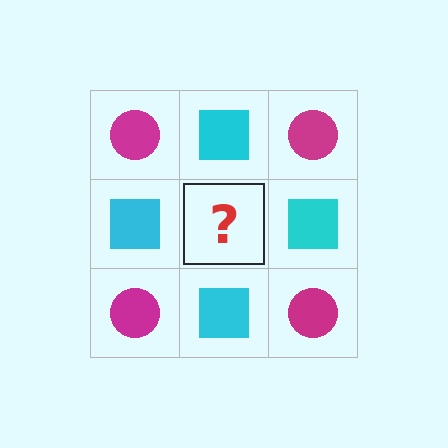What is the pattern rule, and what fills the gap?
The rule is that it alternates magenta circle and cyan square in a checkerboard pattern. The gap should be filled with a magenta circle.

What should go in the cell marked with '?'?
The missing cell should contain a magenta circle.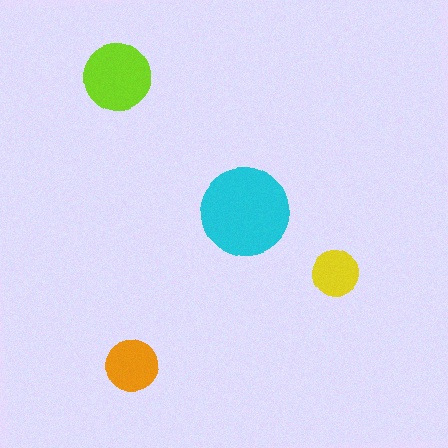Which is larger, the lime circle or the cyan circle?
The cyan one.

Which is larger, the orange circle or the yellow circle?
The orange one.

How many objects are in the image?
There are 4 objects in the image.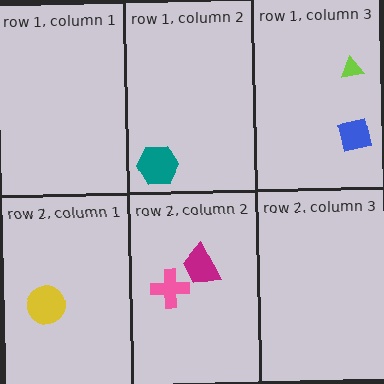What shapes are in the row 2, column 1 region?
The yellow circle.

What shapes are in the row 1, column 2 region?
The teal hexagon.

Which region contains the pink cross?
The row 2, column 2 region.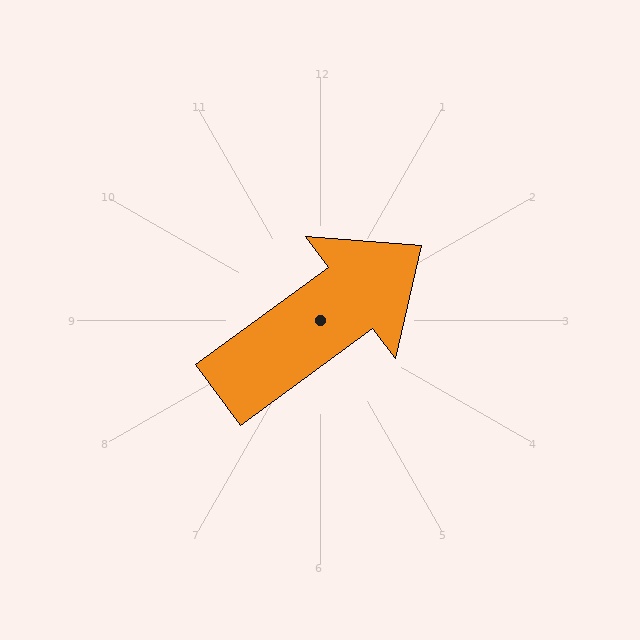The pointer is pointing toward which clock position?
Roughly 2 o'clock.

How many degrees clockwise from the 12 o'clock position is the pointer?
Approximately 54 degrees.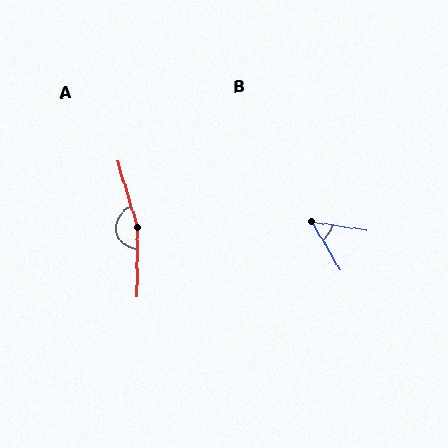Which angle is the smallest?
B, at approximately 52 degrees.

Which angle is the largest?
A, at approximately 163 degrees.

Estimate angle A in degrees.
Approximately 163 degrees.